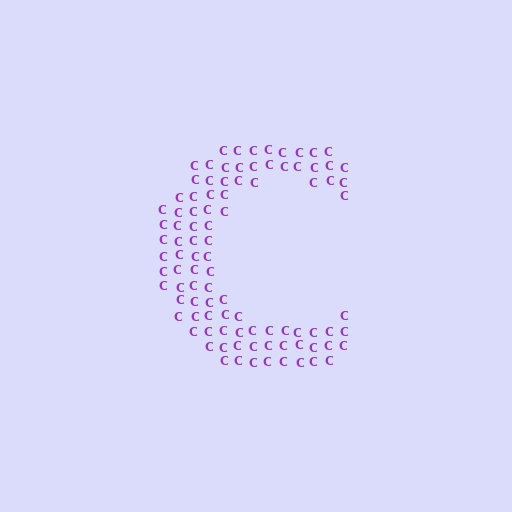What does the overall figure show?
The overall figure shows the letter C.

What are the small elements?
The small elements are letter C's.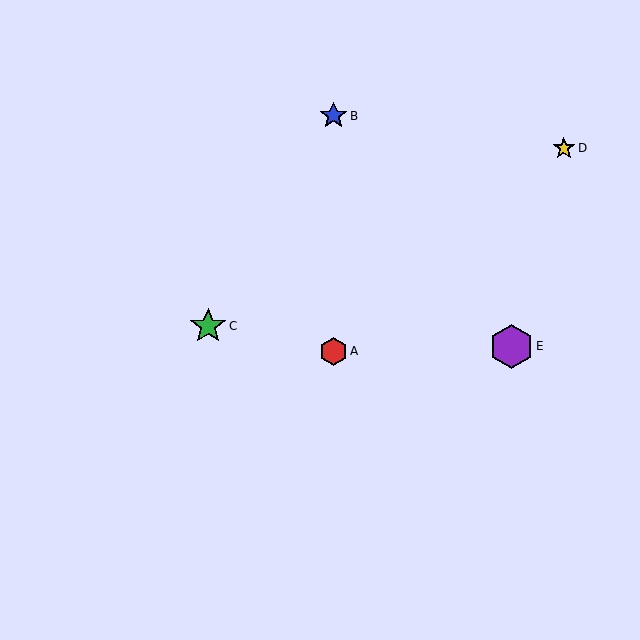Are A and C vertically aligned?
No, A is at x≈334 and C is at x≈208.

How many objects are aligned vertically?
2 objects (A, B) are aligned vertically.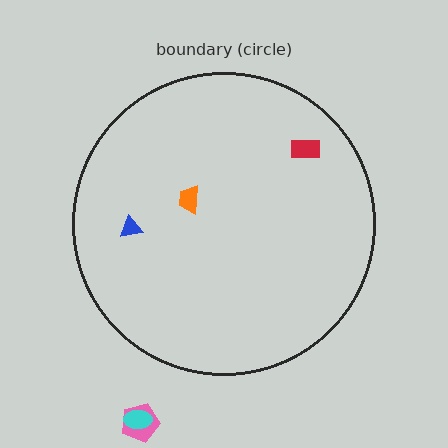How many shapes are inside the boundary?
3 inside, 2 outside.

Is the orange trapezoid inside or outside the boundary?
Inside.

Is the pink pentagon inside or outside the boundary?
Outside.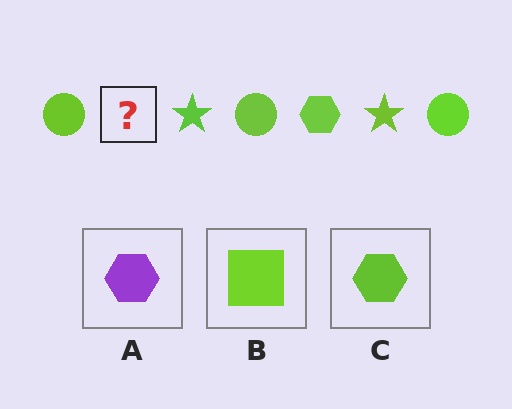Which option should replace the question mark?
Option C.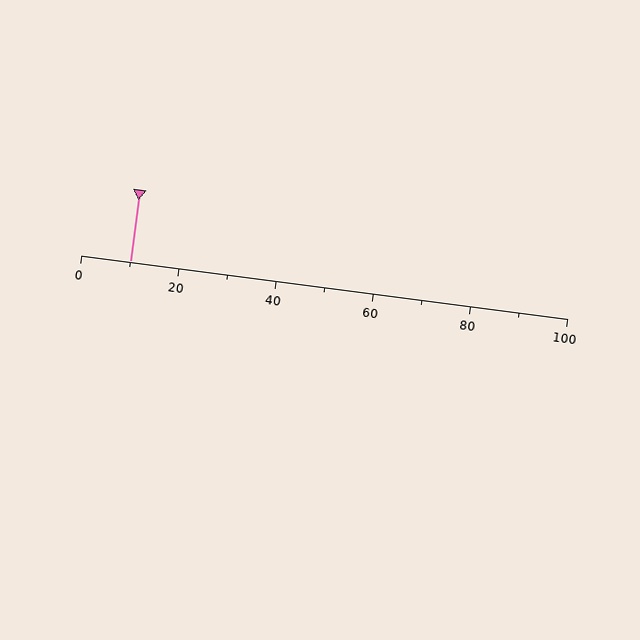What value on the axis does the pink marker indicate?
The marker indicates approximately 10.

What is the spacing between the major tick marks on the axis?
The major ticks are spaced 20 apart.